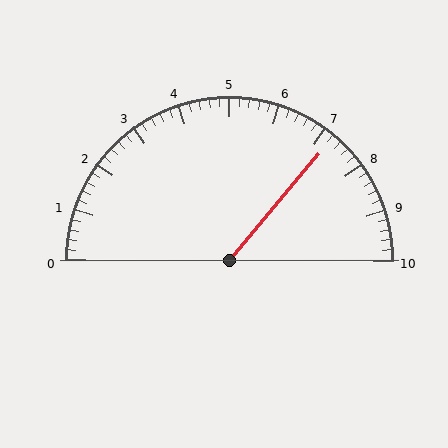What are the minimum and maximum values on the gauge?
The gauge ranges from 0 to 10.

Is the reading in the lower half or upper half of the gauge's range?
The reading is in the upper half of the range (0 to 10).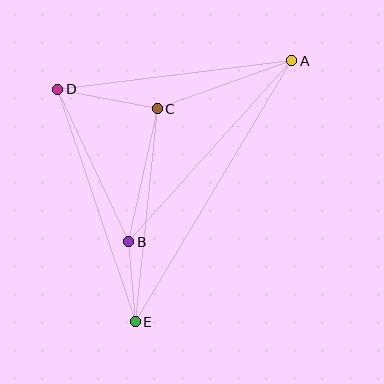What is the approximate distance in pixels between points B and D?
The distance between B and D is approximately 168 pixels.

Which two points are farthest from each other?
Points A and E are farthest from each other.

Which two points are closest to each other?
Points B and E are closest to each other.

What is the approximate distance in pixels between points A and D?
The distance between A and D is approximately 236 pixels.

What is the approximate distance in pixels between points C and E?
The distance between C and E is approximately 214 pixels.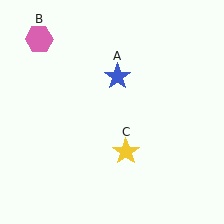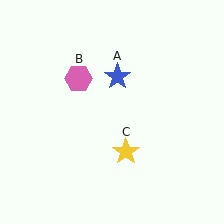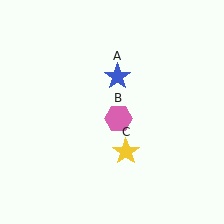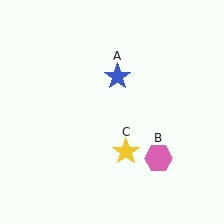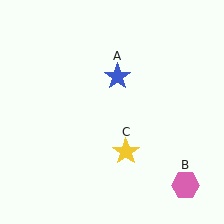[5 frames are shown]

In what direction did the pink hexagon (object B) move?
The pink hexagon (object B) moved down and to the right.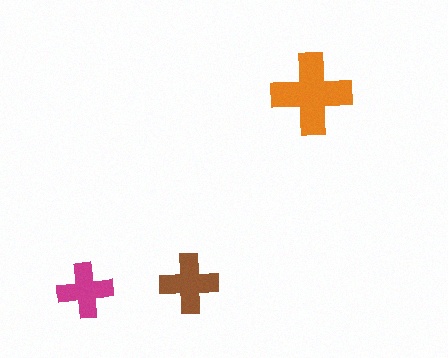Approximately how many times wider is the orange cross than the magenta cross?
About 1.5 times wider.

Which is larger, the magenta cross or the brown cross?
The brown one.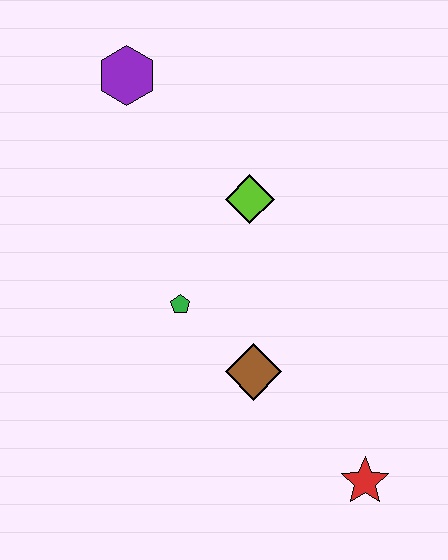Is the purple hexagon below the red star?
No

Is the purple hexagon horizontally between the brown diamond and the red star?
No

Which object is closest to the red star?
The brown diamond is closest to the red star.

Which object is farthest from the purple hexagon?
The red star is farthest from the purple hexagon.